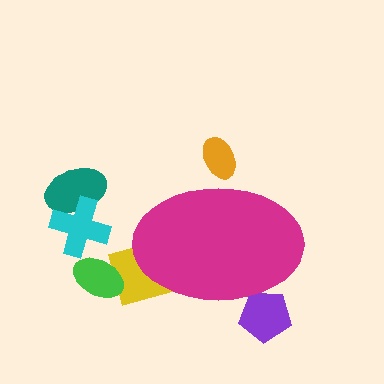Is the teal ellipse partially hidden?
No, the teal ellipse is fully visible.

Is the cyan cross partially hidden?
No, the cyan cross is fully visible.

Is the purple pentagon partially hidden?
Yes, the purple pentagon is partially hidden behind the magenta ellipse.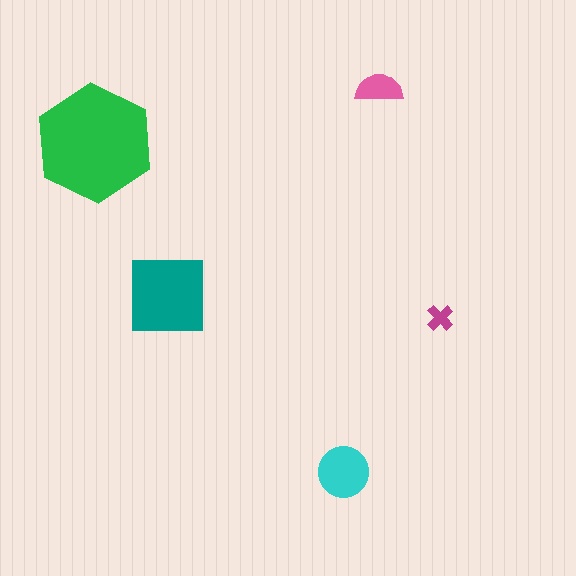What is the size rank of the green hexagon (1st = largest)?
1st.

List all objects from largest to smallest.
The green hexagon, the teal square, the cyan circle, the pink semicircle, the magenta cross.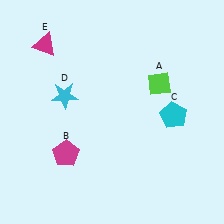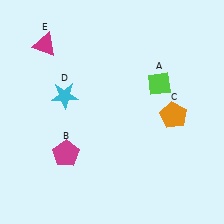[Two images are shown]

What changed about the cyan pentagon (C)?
In Image 1, C is cyan. In Image 2, it changed to orange.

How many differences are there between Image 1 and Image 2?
There is 1 difference between the two images.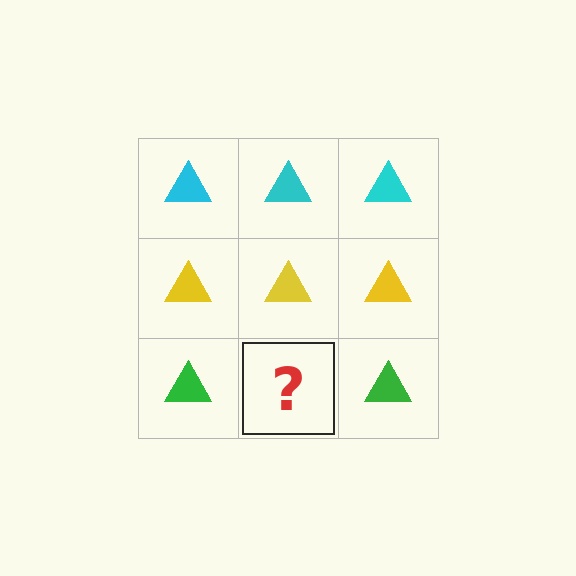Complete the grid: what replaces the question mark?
The question mark should be replaced with a green triangle.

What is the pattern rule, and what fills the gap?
The rule is that each row has a consistent color. The gap should be filled with a green triangle.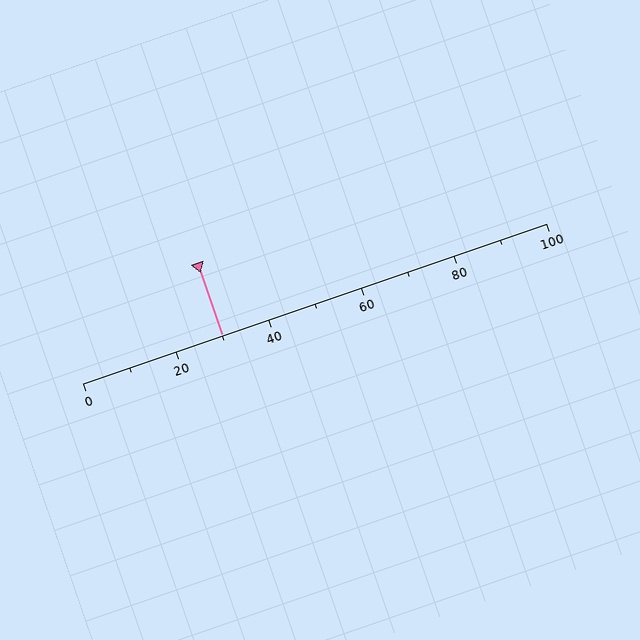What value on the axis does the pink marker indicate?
The marker indicates approximately 30.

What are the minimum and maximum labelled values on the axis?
The axis runs from 0 to 100.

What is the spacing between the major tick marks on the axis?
The major ticks are spaced 20 apart.